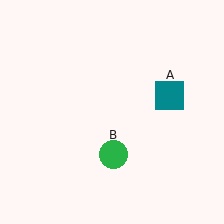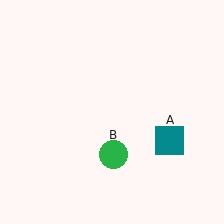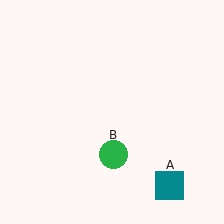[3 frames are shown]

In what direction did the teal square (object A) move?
The teal square (object A) moved down.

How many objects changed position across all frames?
1 object changed position: teal square (object A).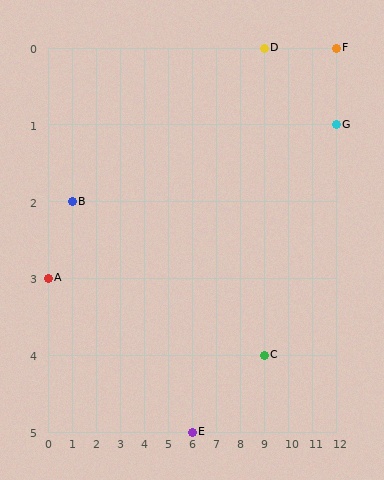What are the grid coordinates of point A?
Point A is at grid coordinates (0, 3).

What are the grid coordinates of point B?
Point B is at grid coordinates (1, 2).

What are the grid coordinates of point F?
Point F is at grid coordinates (12, 0).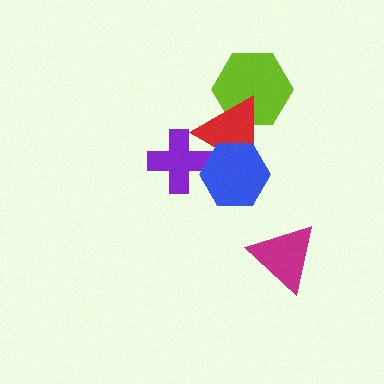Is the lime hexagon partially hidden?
Yes, it is partially covered by another shape.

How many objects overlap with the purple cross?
2 objects overlap with the purple cross.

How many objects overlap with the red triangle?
3 objects overlap with the red triangle.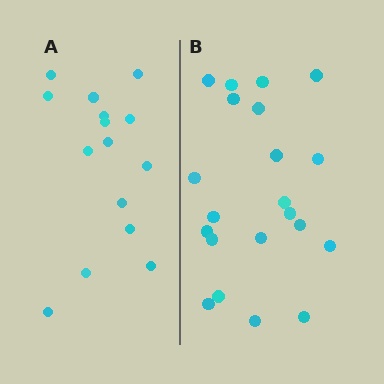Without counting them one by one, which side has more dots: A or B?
Region B (the right region) has more dots.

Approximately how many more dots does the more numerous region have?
Region B has about 6 more dots than region A.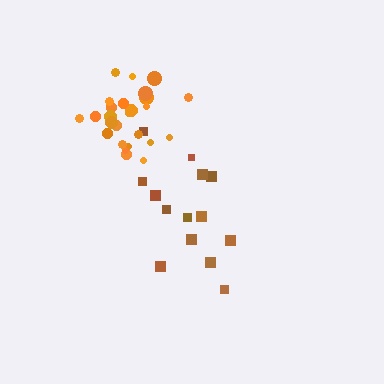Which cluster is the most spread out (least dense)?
Brown.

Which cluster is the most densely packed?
Orange.